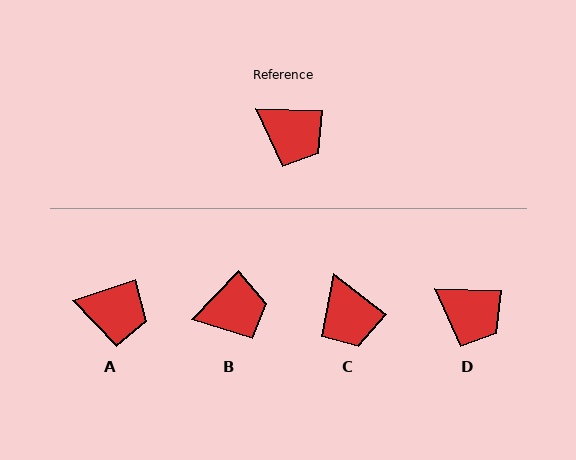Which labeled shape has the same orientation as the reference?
D.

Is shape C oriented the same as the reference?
No, it is off by about 35 degrees.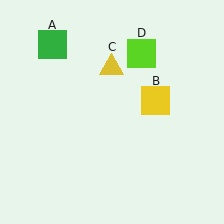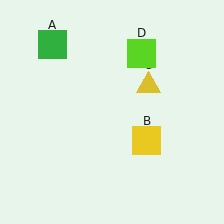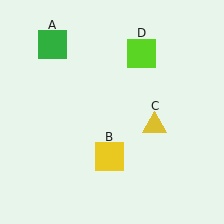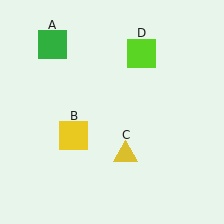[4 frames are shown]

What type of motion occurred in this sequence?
The yellow square (object B), yellow triangle (object C) rotated clockwise around the center of the scene.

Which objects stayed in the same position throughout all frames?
Green square (object A) and lime square (object D) remained stationary.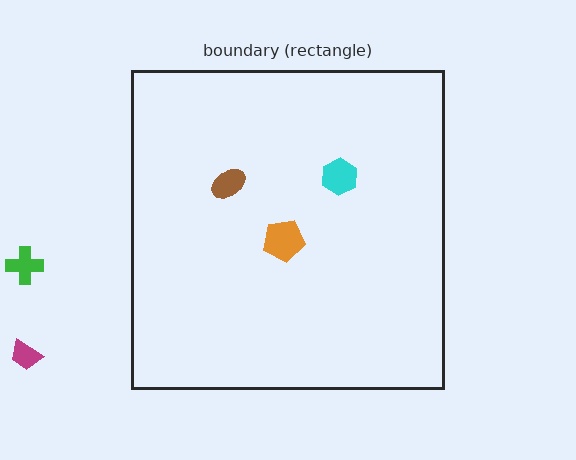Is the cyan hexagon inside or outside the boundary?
Inside.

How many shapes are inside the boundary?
3 inside, 2 outside.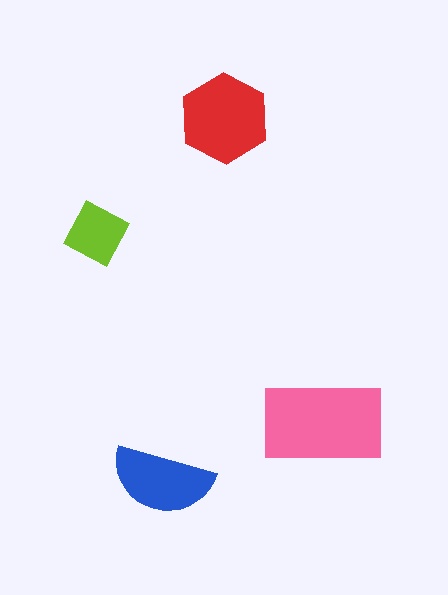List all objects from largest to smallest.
The pink rectangle, the red hexagon, the blue semicircle, the lime diamond.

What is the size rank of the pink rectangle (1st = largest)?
1st.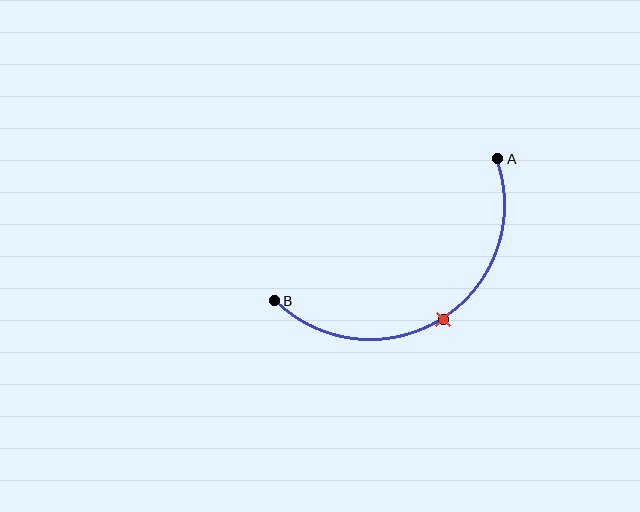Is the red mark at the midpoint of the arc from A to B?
Yes. The red mark lies on the arc at equal arc-length from both A and B — it is the arc midpoint.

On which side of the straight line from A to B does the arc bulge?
The arc bulges below the straight line connecting A and B.